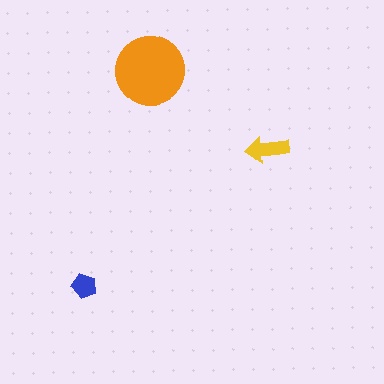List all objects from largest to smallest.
The orange circle, the yellow arrow, the blue pentagon.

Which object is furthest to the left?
The blue pentagon is leftmost.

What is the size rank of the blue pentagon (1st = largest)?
3rd.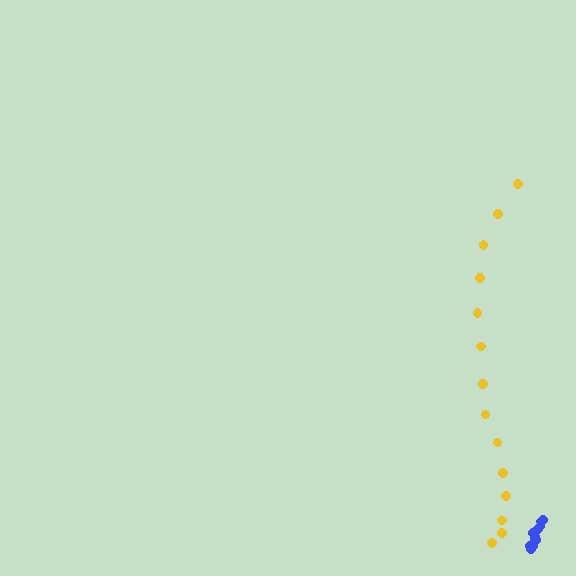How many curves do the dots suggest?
There are 2 distinct paths.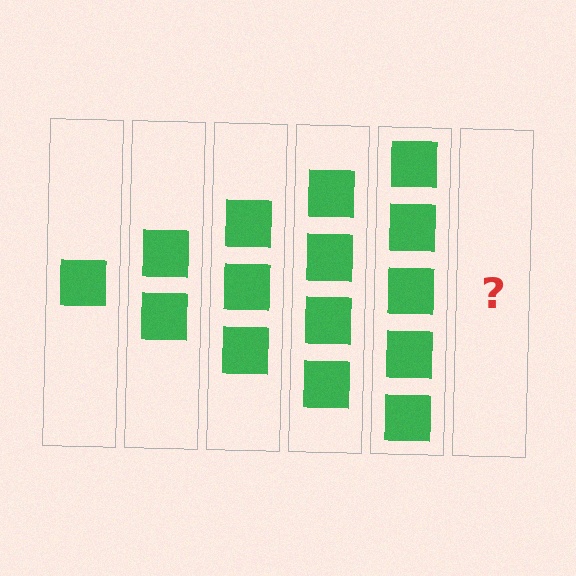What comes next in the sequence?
The next element should be 6 squares.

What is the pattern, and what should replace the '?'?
The pattern is that each step adds one more square. The '?' should be 6 squares.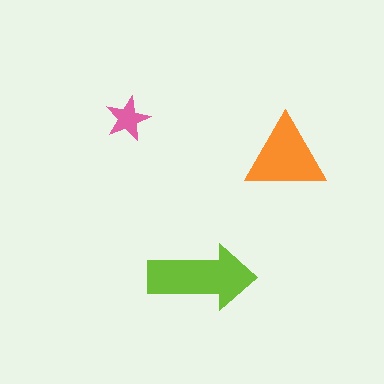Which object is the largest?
The lime arrow.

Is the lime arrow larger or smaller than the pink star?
Larger.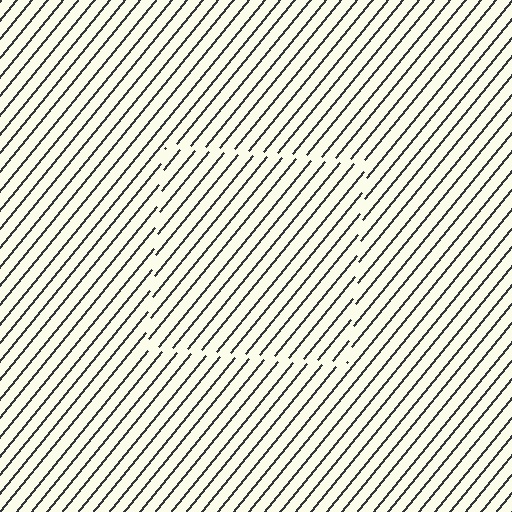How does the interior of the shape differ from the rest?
The interior of the shape contains the same grating, shifted by half a period — the contour is defined by the phase discontinuity where line-ends from the inner and outer gratings abut.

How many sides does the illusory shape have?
4 sides — the line-ends trace a square.